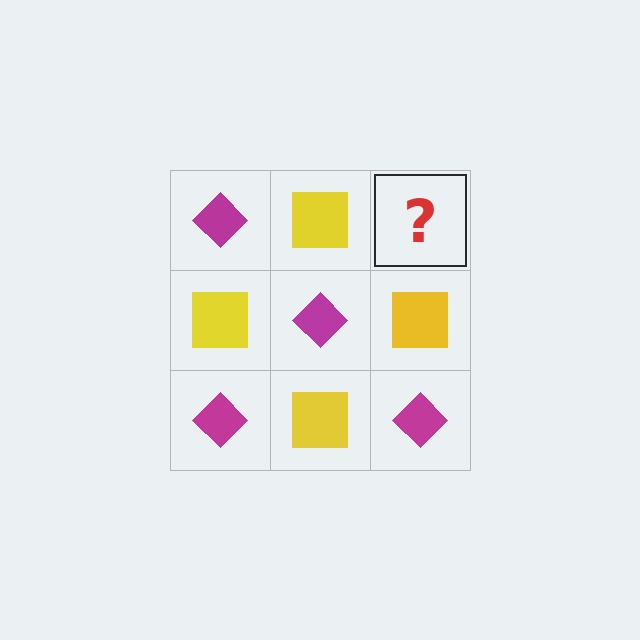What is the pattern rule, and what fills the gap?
The rule is that it alternates magenta diamond and yellow square in a checkerboard pattern. The gap should be filled with a magenta diamond.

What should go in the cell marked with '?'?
The missing cell should contain a magenta diamond.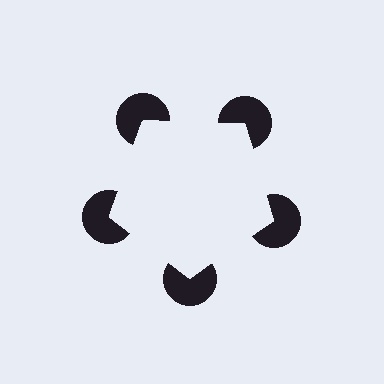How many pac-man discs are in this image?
There are 5 — one at each vertex of the illusory pentagon.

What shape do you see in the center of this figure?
An illusory pentagon — its edges are inferred from the aligned wedge cuts in the pac-man discs, not physically drawn.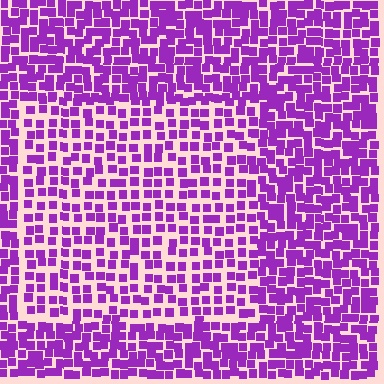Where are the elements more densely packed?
The elements are more densely packed outside the rectangle boundary.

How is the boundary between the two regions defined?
The boundary is defined by a change in element density (approximately 1.6x ratio). All elements are the same color, size, and shape.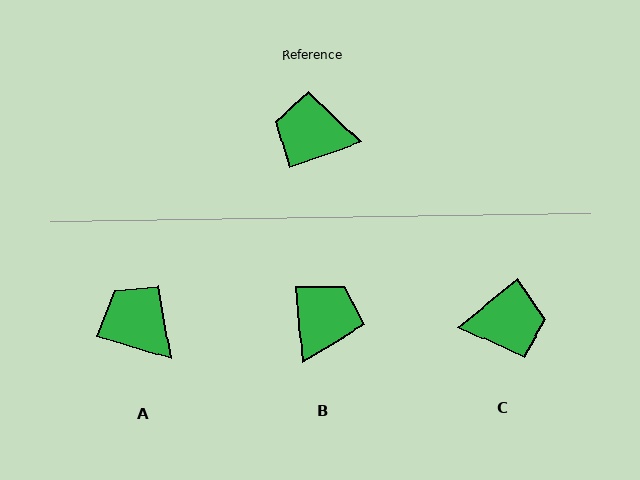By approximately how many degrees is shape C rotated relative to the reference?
Approximately 161 degrees clockwise.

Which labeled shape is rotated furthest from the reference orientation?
C, about 161 degrees away.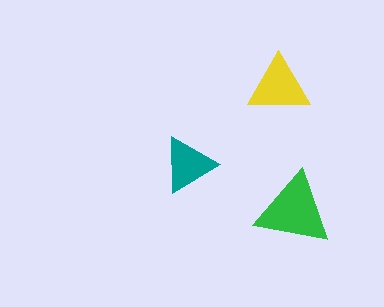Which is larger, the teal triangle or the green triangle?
The green one.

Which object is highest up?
The yellow triangle is topmost.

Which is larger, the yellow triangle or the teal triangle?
The yellow one.